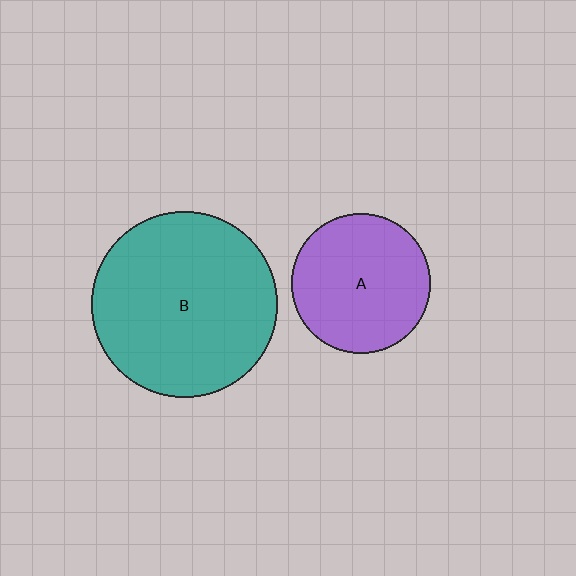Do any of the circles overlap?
No, none of the circles overlap.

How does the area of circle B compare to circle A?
Approximately 1.8 times.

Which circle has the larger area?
Circle B (teal).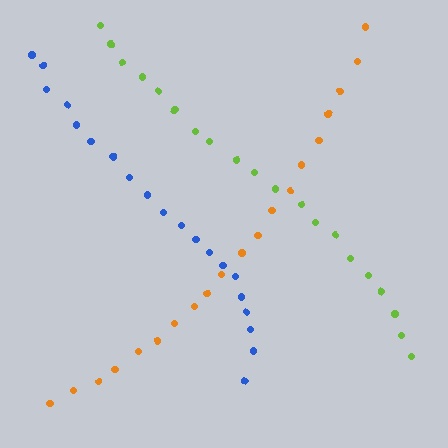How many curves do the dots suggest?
There are 3 distinct paths.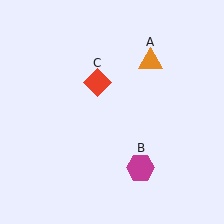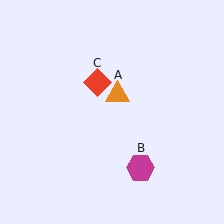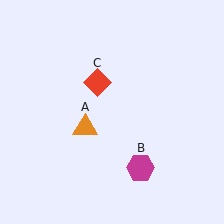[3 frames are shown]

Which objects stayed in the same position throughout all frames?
Magenta hexagon (object B) and red diamond (object C) remained stationary.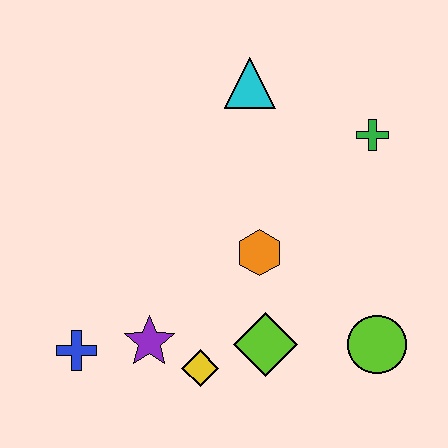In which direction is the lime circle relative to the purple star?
The lime circle is to the right of the purple star.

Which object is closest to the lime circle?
The lime diamond is closest to the lime circle.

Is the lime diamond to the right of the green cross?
No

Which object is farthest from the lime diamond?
The cyan triangle is farthest from the lime diamond.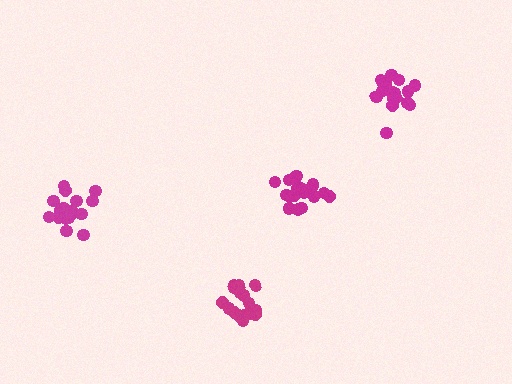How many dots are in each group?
Group 1: 17 dots, Group 2: 17 dots, Group 3: 20 dots, Group 4: 19 dots (73 total).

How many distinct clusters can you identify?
There are 4 distinct clusters.